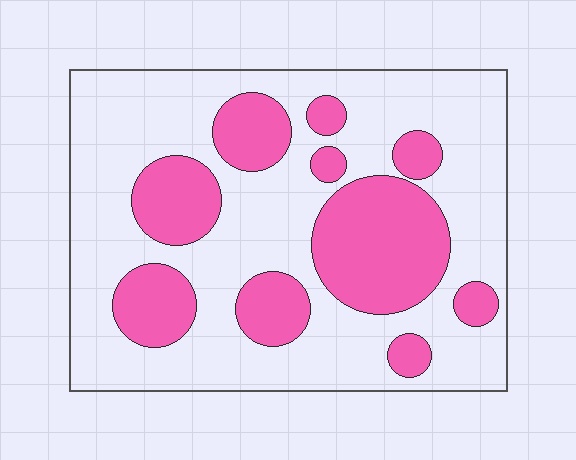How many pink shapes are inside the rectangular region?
10.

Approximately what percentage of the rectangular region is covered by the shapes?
Approximately 30%.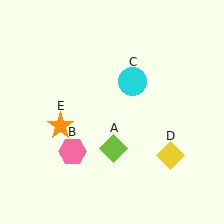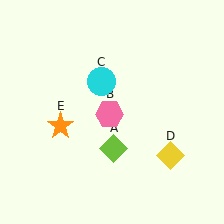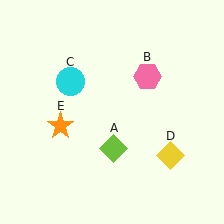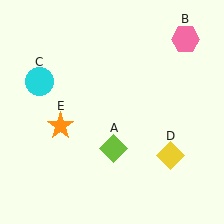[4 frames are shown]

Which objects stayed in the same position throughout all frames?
Lime diamond (object A) and yellow diamond (object D) and orange star (object E) remained stationary.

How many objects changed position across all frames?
2 objects changed position: pink hexagon (object B), cyan circle (object C).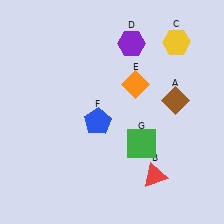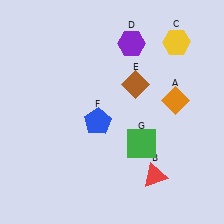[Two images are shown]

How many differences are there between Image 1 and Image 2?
There are 2 differences between the two images.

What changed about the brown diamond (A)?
In Image 1, A is brown. In Image 2, it changed to orange.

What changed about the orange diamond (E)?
In Image 1, E is orange. In Image 2, it changed to brown.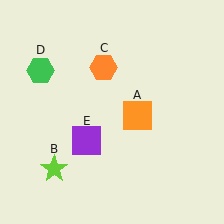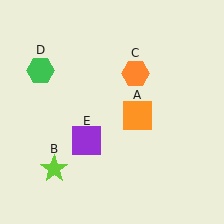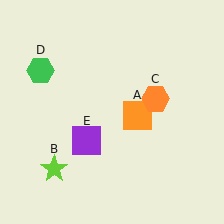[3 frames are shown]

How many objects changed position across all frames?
1 object changed position: orange hexagon (object C).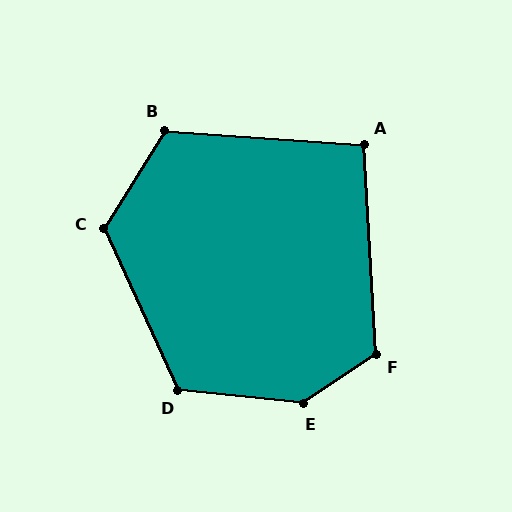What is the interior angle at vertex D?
Approximately 121 degrees (obtuse).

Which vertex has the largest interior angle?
E, at approximately 140 degrees.